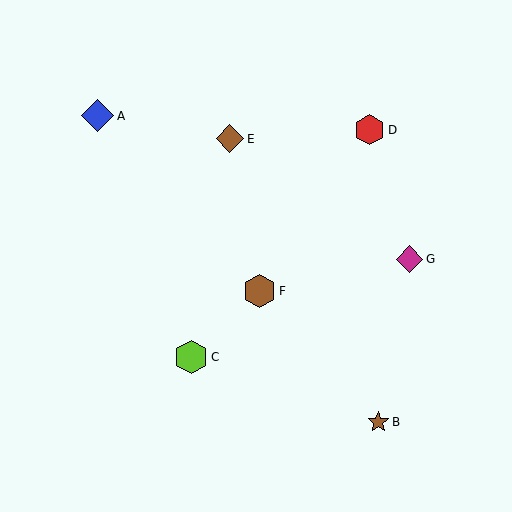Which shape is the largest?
The brown hexagon (labeled F) is the largest.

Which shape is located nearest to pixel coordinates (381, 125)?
The red hexagon (labeled D) at (370, 130) is nearest to that location.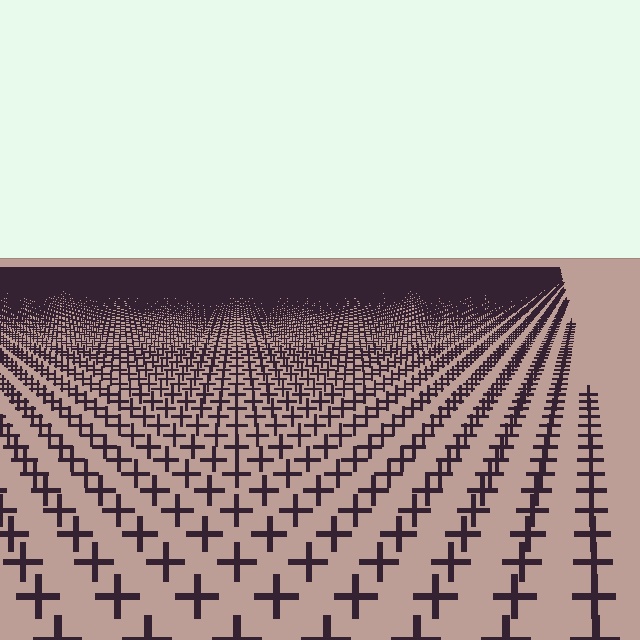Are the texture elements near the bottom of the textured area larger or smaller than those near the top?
Larger. Near the bottom, elements are closer to the viewer and appear at a bigger on-screen size.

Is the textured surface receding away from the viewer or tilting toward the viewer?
The surface is receding away from the viewer. Texture elements get smaller and denser toward the top.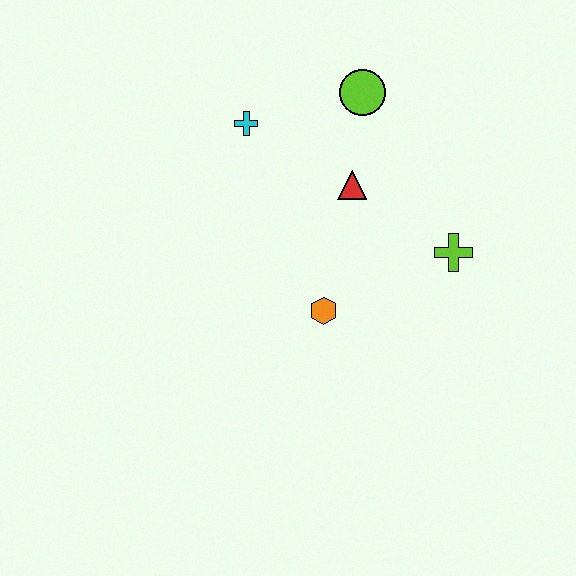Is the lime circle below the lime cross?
No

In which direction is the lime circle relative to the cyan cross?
The lime circle is to the right of the cyan cross.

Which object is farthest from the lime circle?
The orange hexagon is farthest from the lime circle.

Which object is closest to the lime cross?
The red triangle is closest to the lime cross.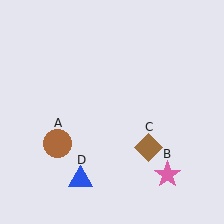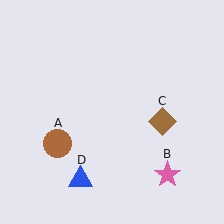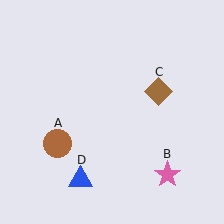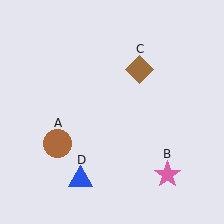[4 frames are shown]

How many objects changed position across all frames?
1 object changed position: brown diamond (object C).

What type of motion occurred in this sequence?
The brown diamond (object C) rotated counterclockwise around the center of the scene.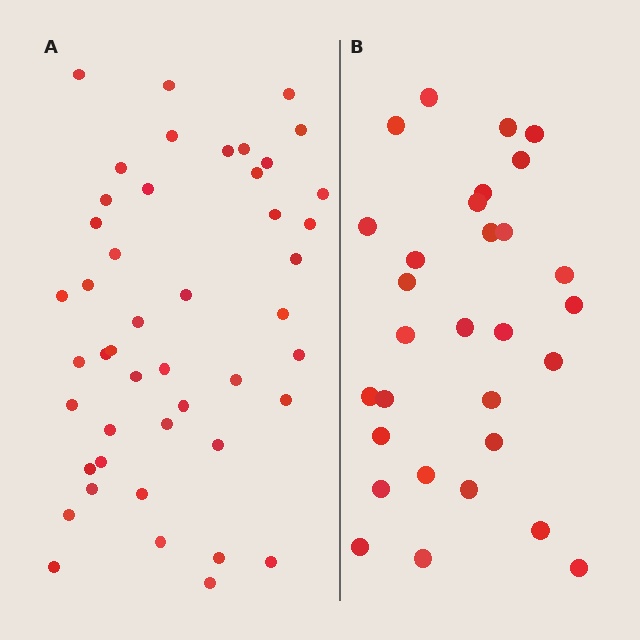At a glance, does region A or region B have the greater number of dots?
Region A (the left region) has more dots.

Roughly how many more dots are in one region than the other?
Region A has approximately 15 more dots than region B.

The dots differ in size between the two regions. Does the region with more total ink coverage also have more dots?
No. Region B has more total ink coverage because its dots are larger, but region A actually contains more individual dots. Total area can be misleading — the number of items is what matters here.